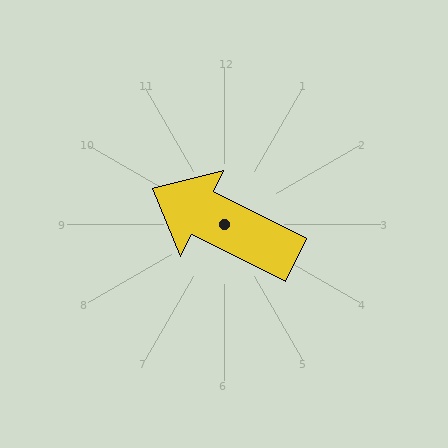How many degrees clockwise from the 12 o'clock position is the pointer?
Approximately 296 degrees.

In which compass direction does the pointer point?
Northwest.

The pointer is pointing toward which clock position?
Roughly 10 o'clock.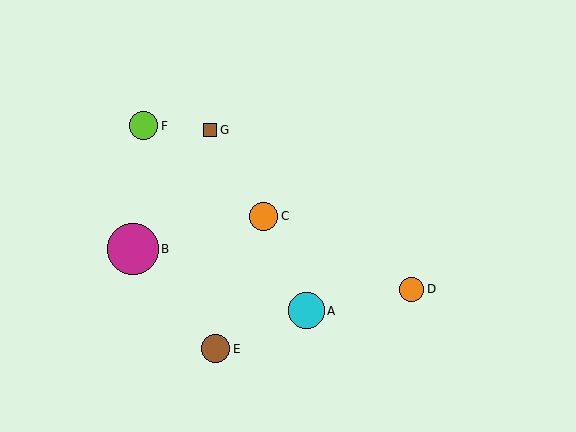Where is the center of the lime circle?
The center of the lime circle is at (143, 126).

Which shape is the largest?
The magenta circle (labeled B) is the largest.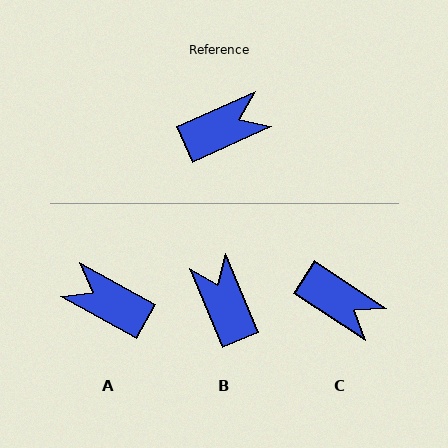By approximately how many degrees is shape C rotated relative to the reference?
Approximately 58 degrees clockwise.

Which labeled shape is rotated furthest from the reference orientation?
A, about 127 degrees away.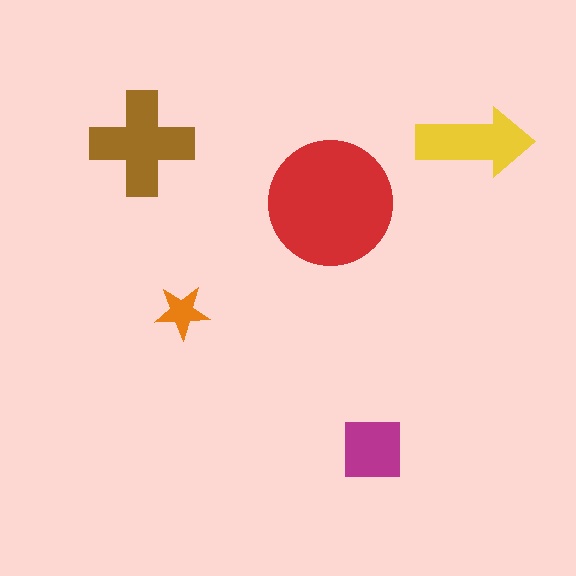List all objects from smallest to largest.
The orange star, the magenta square, the yellow arrow, the brown cross, the red circle.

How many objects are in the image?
There are 5 objects in the image.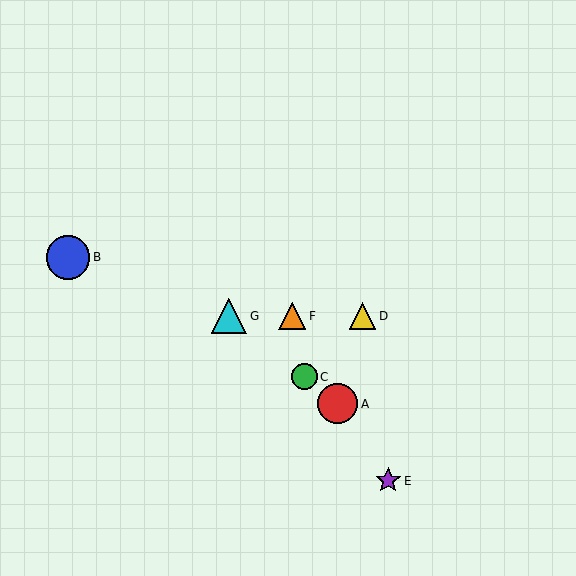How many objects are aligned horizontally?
3 objects (D, F, G) are aligned horizontally.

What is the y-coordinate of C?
Object C is at y≈377.